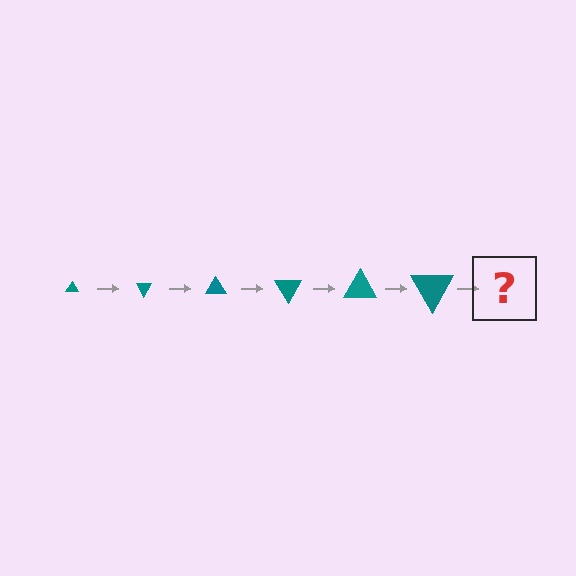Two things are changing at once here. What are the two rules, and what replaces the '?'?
The two rules are that the triangle grows larger each step and it rotates 60 degrees each step. The '?' should be a triangle, larger than the previous one and rotated 360 degrees from the start.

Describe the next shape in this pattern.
It should be a triangle, larger than the previous one and rotated 360 degrees from the start.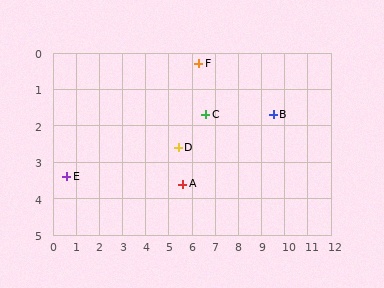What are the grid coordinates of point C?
Point C is at approximately (6.6, 1.7).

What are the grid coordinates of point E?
Point E is at approximately (0.6, 3.4).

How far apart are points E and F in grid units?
Points E and F are about 6.5 grid units apart.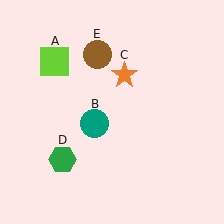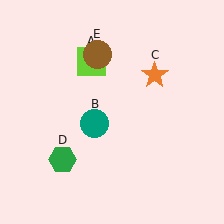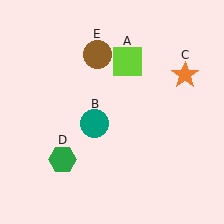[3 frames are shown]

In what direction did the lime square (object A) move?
The lime square (object A) moved right.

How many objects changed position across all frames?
2 objects changed position: lime square (object A), orange star (object C).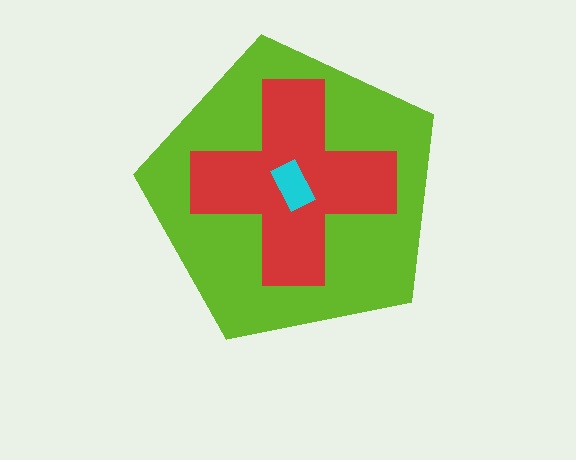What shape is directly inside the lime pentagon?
The red cross.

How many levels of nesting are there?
3.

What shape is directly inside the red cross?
The cyan rectangle.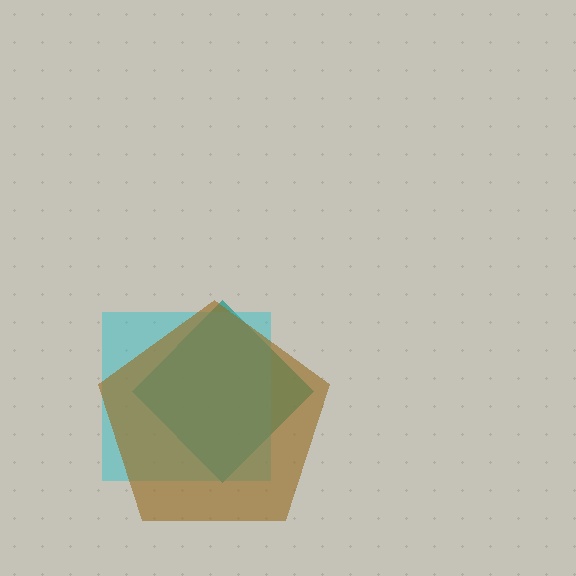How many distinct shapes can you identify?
There are 3 distinct shapes: a teal diamond, a cyan square, a brown pentagon.